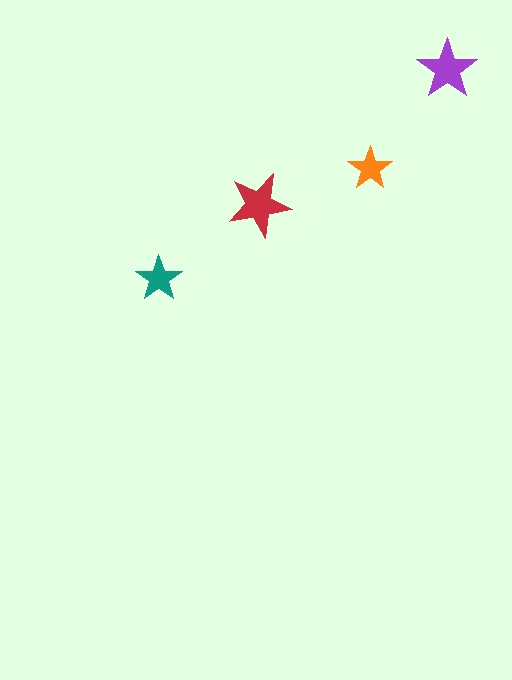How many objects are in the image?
There are 4 objects in the image.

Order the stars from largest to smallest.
the red one, the purple one, the teal one, the orange one.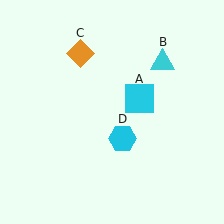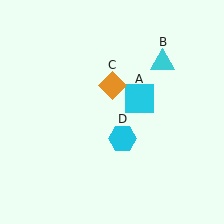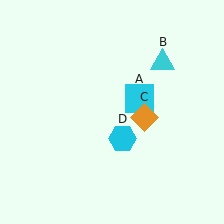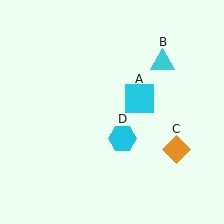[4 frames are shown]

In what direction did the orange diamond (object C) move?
The orange diamond (object C) moved down and to the right.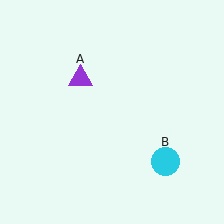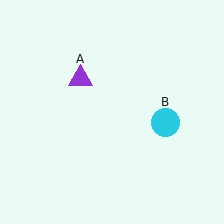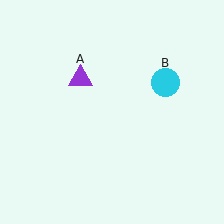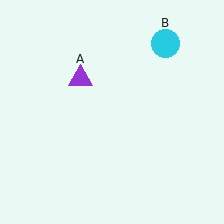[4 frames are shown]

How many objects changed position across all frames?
1 object changed position: cyan circle (object B).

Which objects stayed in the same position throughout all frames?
Purple triangle (object A) remained stationary.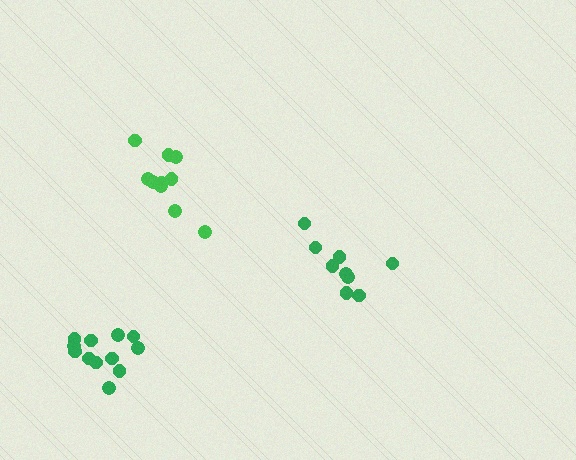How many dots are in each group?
Group 1: 10 dots, Group 2: 9 dots, Group 3: 12 dots (31 total).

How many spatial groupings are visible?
There are 3 spatial groupings.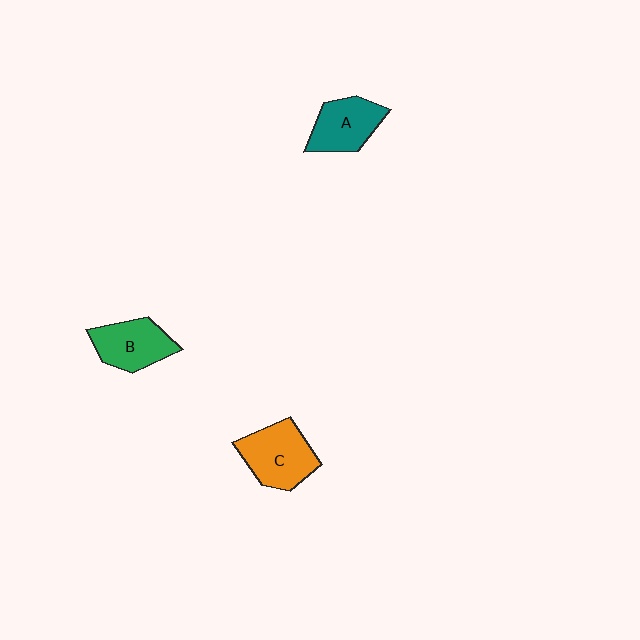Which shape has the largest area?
Shape C (orange).